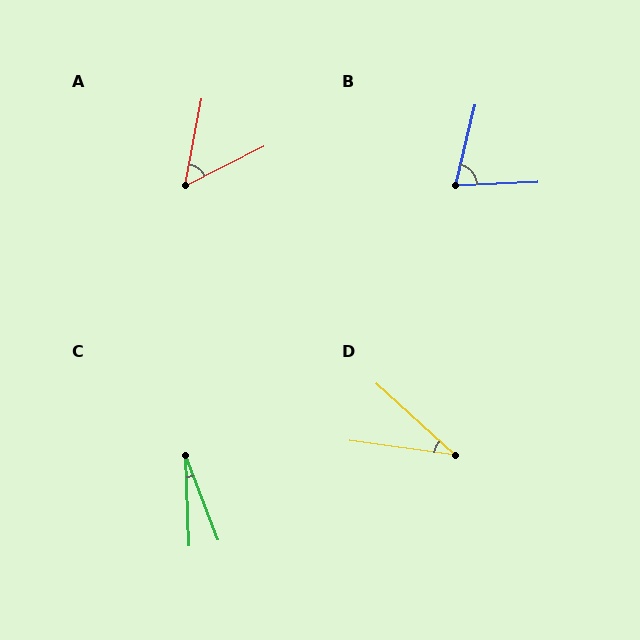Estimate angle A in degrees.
Approximately 52 degrees.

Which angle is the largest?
B, at approximately 74 degrees.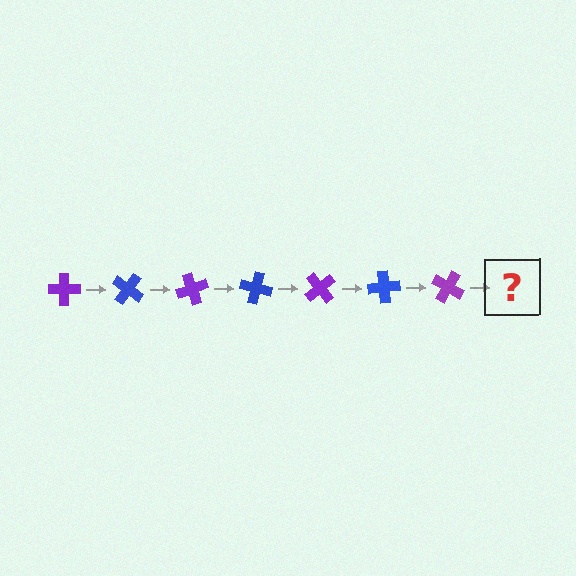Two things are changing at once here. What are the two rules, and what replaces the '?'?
The two rules are that it rotates 35 degrees each step and the color cycles through purple and blue. The '?' should be a blue cross, rotated 245 degrees from the start.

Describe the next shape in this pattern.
It should be a blue cross, rotated 245 degrees from the start.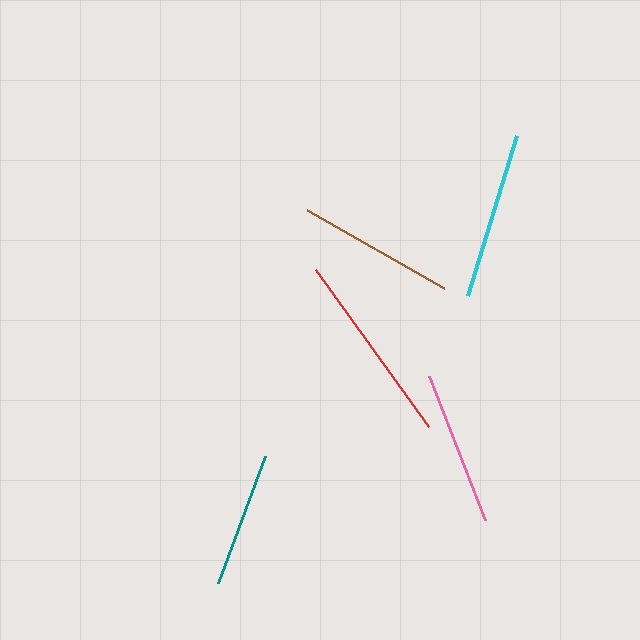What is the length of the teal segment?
The teal segment is approximately 135 pixels long.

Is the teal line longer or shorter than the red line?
The red line is longer than the teal line.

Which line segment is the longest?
The red line is the longest at approximately 193 pixels.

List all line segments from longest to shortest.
From longest to shortest: red, cyan, brown, pink, teal.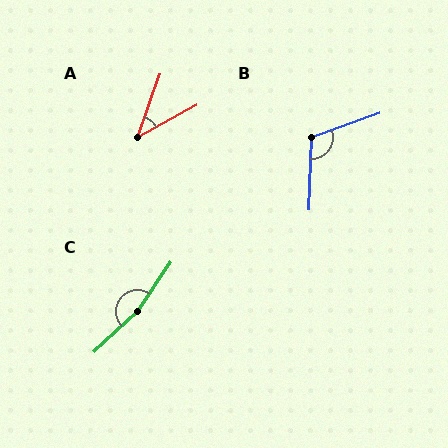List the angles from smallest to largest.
A (42°), B (112°), C (167°).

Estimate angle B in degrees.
Approximately 112 degrees.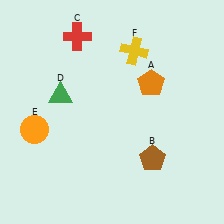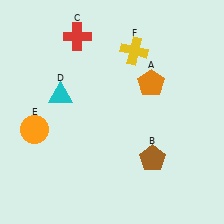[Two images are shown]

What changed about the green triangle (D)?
In Image 1, D is green. In Image 2, it changed to cyan.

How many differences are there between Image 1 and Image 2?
There is 1 difference between the two images.